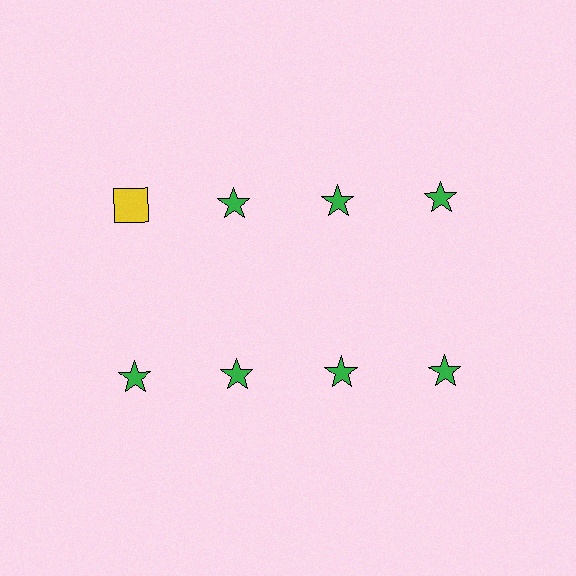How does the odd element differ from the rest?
It differs in both color (yellow instead of green) and shape (square instead of star).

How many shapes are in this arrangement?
There are 8 shapes arranged in a grid pattern.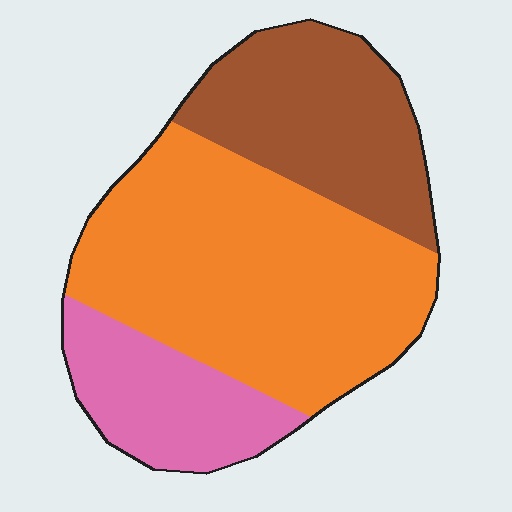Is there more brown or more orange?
Orange.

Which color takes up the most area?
Orange, at roughly 55%.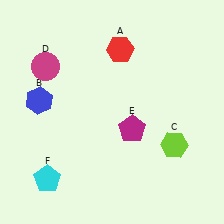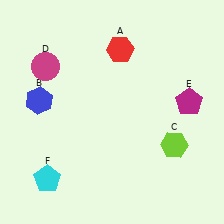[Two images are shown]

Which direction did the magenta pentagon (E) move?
The magenta pentagon (E) moved right.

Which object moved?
The magenta pentagon (E) moved right.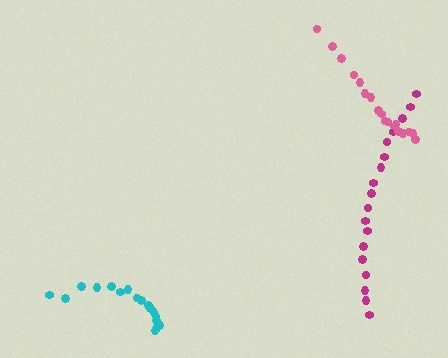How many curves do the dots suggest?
There are 3 distinct paths.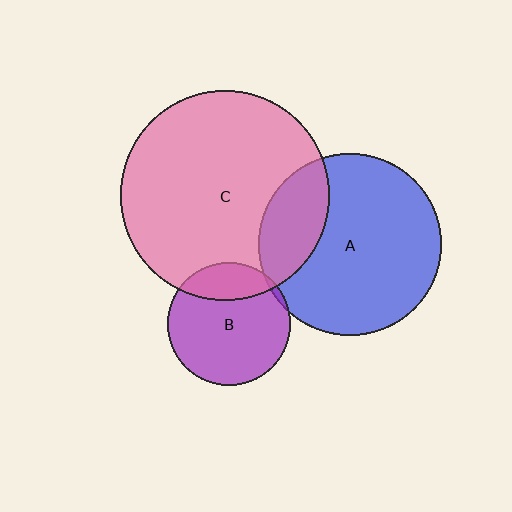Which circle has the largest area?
Circle C (pink).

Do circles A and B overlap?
Yes.